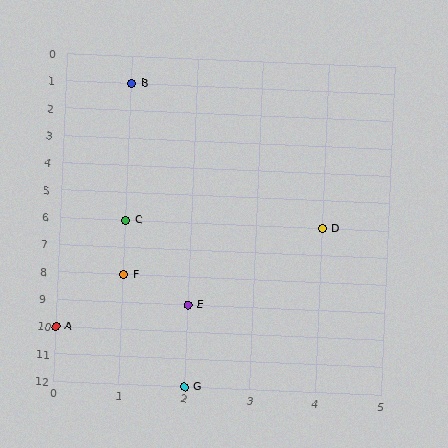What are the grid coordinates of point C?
Point C is at grid coordinates (1, 6).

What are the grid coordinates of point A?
Point A is at grid coordinates (0, 10).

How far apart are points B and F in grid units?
Points B and F are 7 rows apart.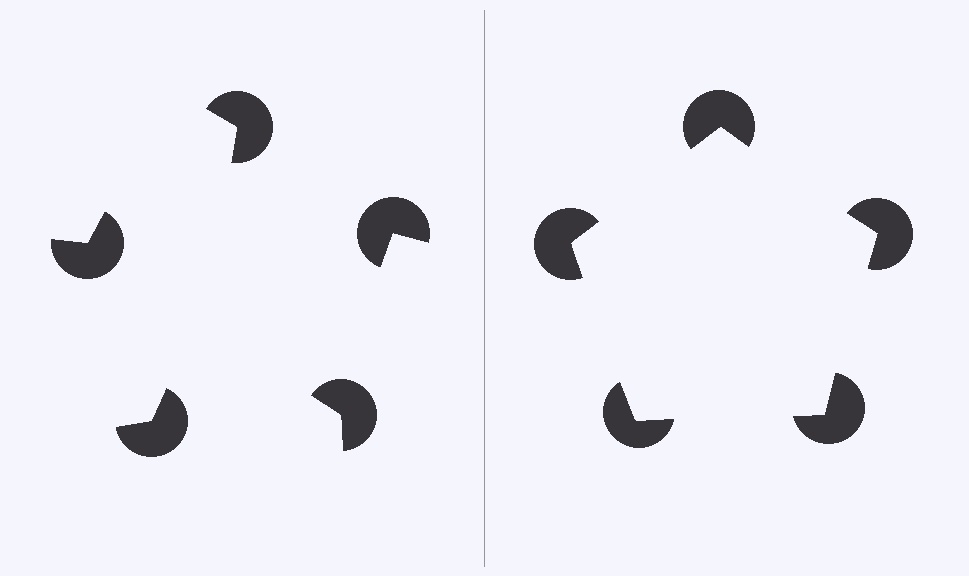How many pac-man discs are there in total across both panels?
10 — 5 on each side.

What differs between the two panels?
The pac-man discs are positioned identically on both sides; only the wedge orientations differ. On the right they align to a pentagon; on the left they are misaligned.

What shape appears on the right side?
An illusory pentagon.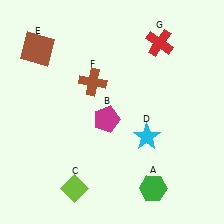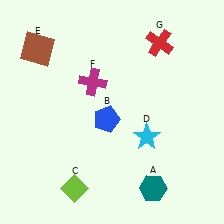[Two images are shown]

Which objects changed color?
A changed from green to teal. B changed from magenta to blue. F changed from brown to magenta.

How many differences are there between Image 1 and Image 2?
There are 3 differences between the two images.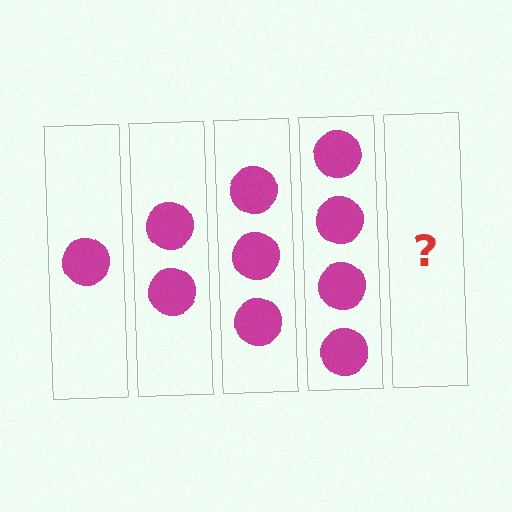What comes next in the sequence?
The next element should be 5 circles.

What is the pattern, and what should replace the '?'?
The pattern is that each step adds one more circle. The '?' should be 5 circles.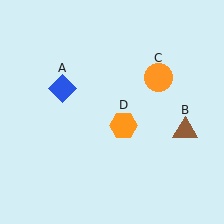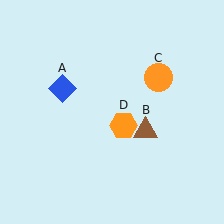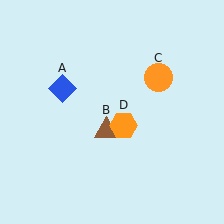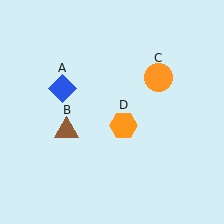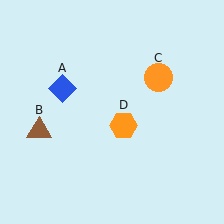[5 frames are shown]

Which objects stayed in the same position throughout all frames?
Blue diamond (object A) and orange circle (object C) and orange hexagon (object D) remained stationary.